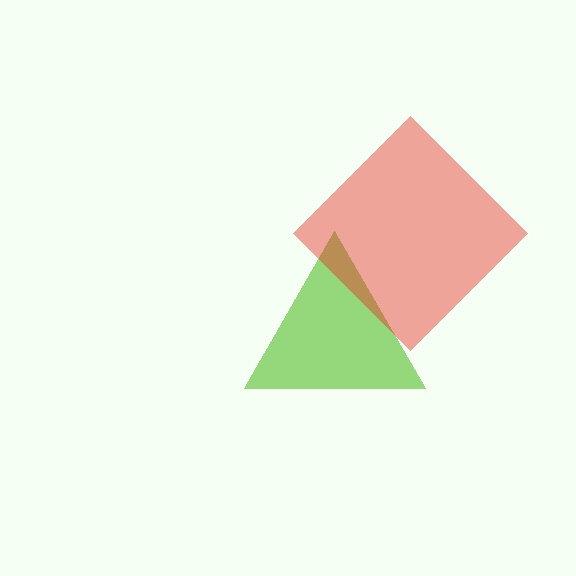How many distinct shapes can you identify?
There are 2 distinct shapes: a lime triangle, a red diamond.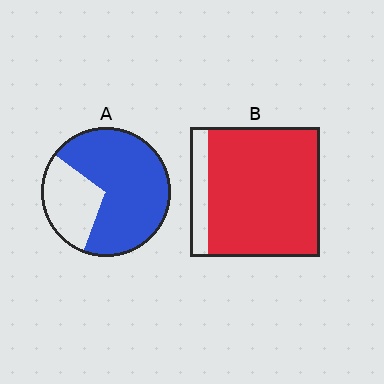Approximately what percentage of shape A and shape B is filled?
A is approximately 70% and B is approximately 85%.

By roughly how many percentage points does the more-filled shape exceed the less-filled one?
By roughly 15 percentage points (B over A).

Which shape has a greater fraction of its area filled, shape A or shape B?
Shape B.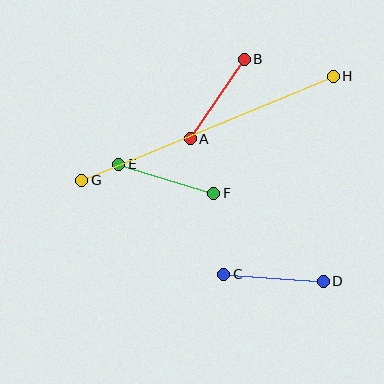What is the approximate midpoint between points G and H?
The midpoint is at approximately (207, 128) pixels.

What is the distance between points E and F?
The distance is approximately 100 pixels.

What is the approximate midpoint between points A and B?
The midpoint is at approximately (217, 99) pixels.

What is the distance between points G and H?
The distance is approximately 272 pixels.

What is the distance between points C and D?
The distance is approximately 100 pixels.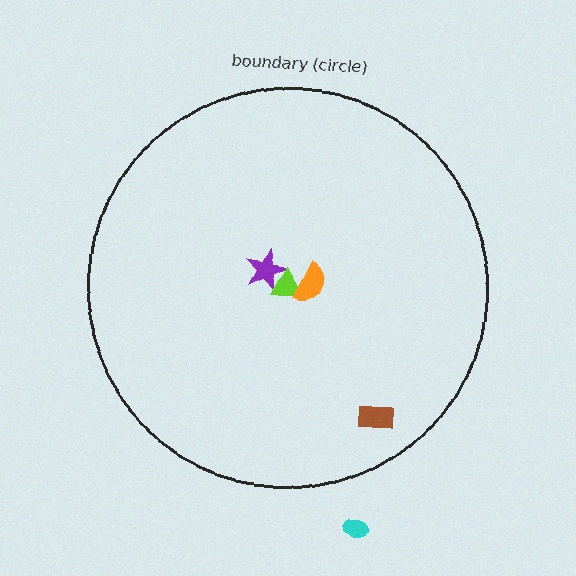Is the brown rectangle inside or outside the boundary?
Inside.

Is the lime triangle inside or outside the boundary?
Inside.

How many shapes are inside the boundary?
4 inside, 1 outside.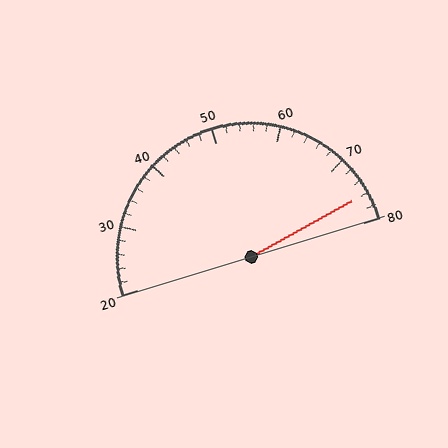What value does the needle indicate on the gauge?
The needle indicates approximately 76.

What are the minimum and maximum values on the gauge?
The gauge ranges from 20 to 80.